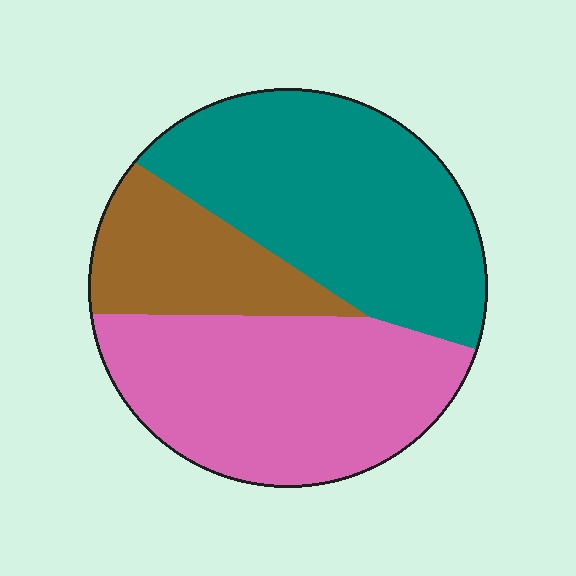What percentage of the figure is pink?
Pink takes up about two fifths (2/5) of the figure.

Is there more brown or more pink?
Pink.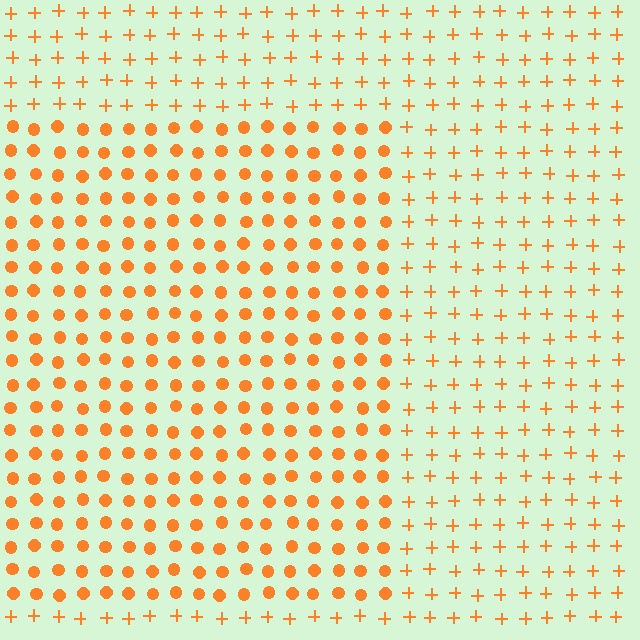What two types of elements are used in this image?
The image uses circles inside the rectangle region and plus signs outside it.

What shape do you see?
I see a rectangle.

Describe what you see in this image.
The image is filled with small orange elements arranged in a uniform grid. A rectangle-shaped region contains circles, while the surrounding area contains plus signs. The boundary is defined purely by the change in element shape.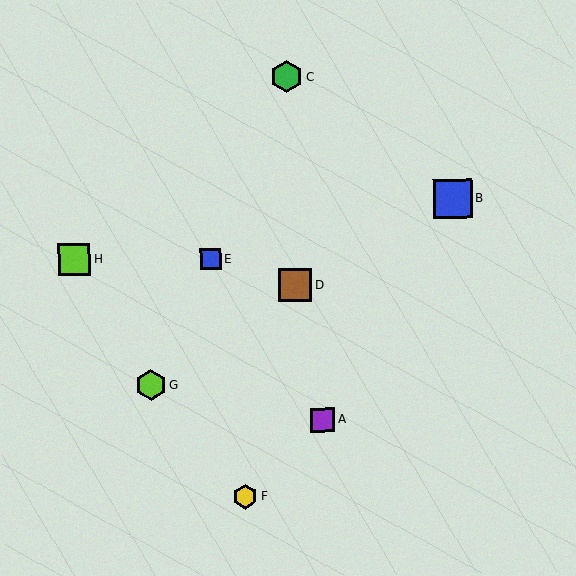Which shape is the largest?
The blue square (labeled B) is the largest.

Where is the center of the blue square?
The center of the blue square is at (452, 199).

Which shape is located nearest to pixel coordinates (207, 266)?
The blue square (labeled E) at (210, 260) is nearest to that location.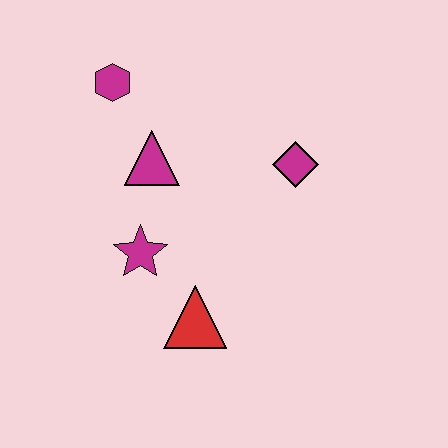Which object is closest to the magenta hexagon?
The magenta triangle is closest to the magenta hexagon.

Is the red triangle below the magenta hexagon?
Yes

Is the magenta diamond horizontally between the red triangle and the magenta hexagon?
No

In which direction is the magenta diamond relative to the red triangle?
The magenta diamond is above the red triangle.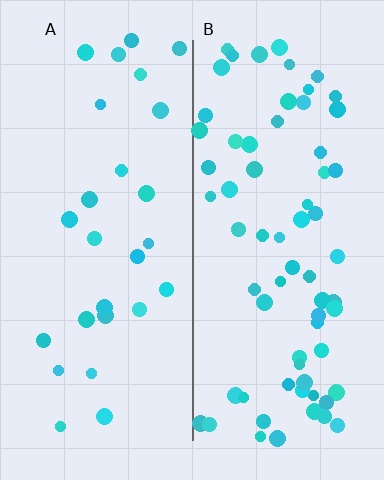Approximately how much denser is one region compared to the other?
Approximately 2.5× — region B over region A.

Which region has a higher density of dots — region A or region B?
B (the right).